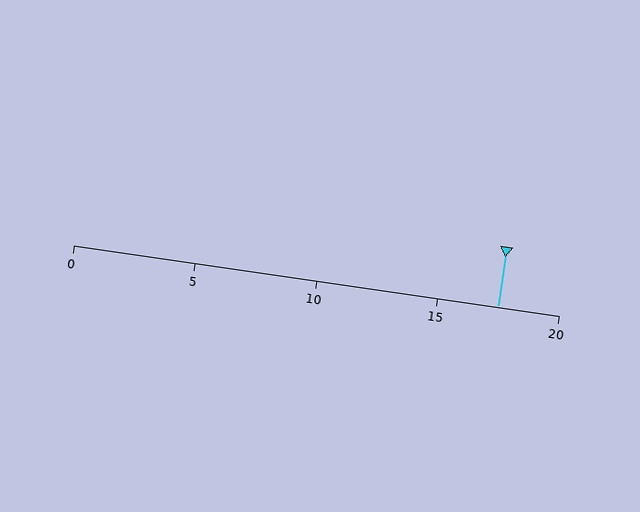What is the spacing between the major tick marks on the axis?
The major ticks are spaced 5 apart.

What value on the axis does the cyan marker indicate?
The marker indicates approximately 17.5.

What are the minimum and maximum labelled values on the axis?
The axis runs from 0 to 20.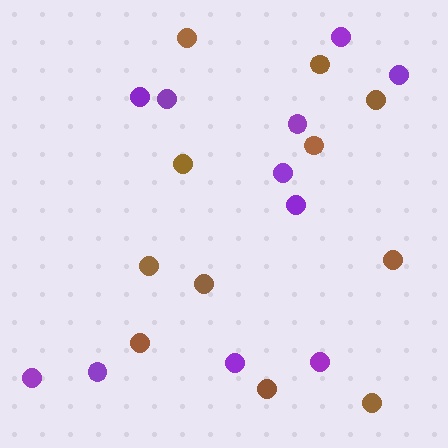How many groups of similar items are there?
There are 2 groups: one group of purple circles (11) and one group of brown circles (11).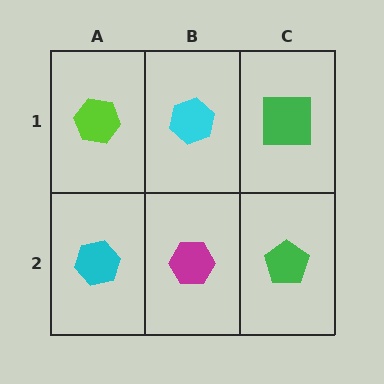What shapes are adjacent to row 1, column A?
A cyan hexagon (row 2, column A), a cyan hexagon (row 1, column B).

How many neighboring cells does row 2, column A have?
2.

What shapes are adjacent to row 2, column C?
A green square (row 1, column C), a magenta hexagon (row 2, column B).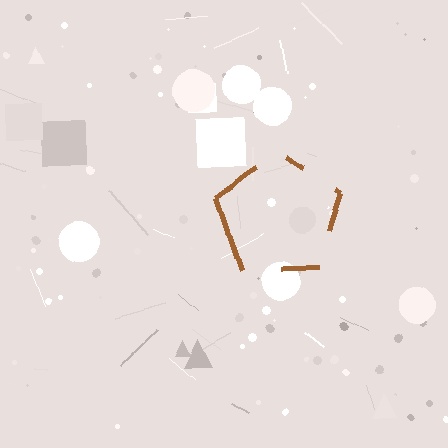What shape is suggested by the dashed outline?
The dashed outline suggests a pentagon.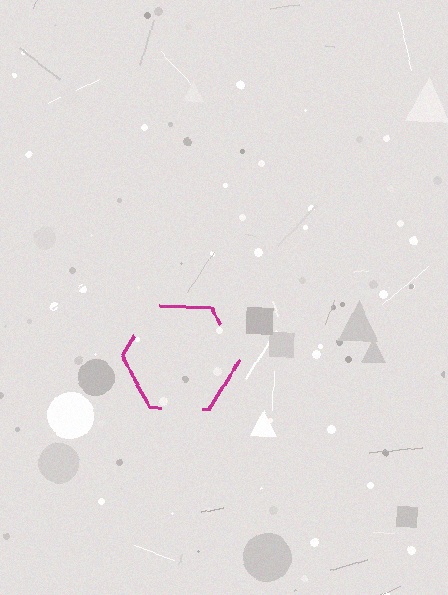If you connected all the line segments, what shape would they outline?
They would outline a hexagon.